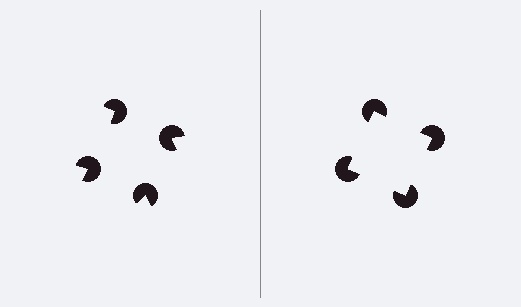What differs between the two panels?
The pac-man discs are positioned identically on both sides; only the wedge orientations differ. On the right they align to a square; on the left they are misaligned.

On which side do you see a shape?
An illusory square appears on the right side. On the left side the wedge cuts are rotated, so no coherent shape forms.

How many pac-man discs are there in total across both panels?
8 — 4 on each side.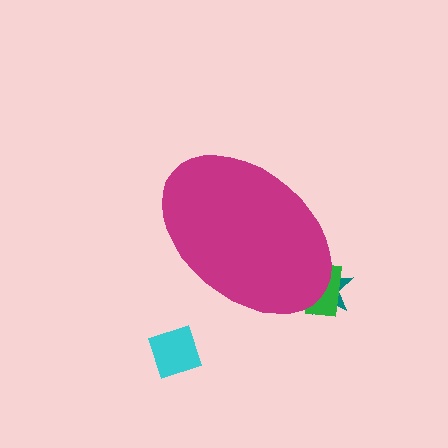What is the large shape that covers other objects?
A magenta ellipse.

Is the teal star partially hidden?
Yes, the teal star is partially hidden behind the magenta ellipse.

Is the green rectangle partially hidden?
Yes, the green rectangle is partially hidden behind the magenta ellipse.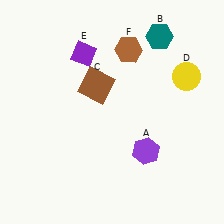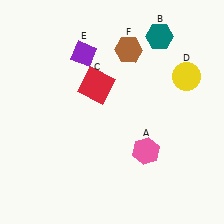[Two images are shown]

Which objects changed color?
A changed from purple to pink. C changed from brown to red.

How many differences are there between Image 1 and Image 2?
There are 2 differences between the two images.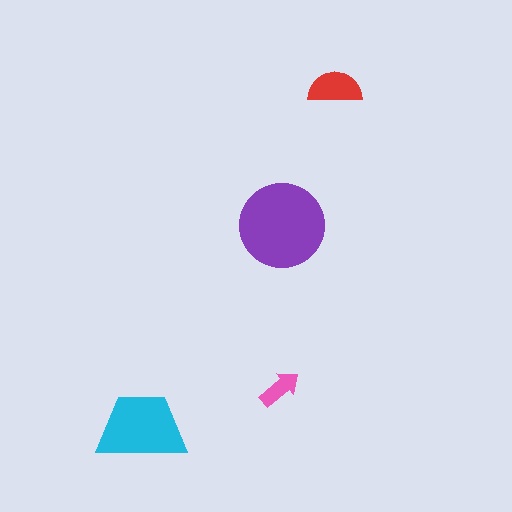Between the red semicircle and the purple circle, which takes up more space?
The purple circle.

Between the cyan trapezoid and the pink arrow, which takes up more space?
The cyan trapezoid.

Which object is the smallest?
The pink arrow.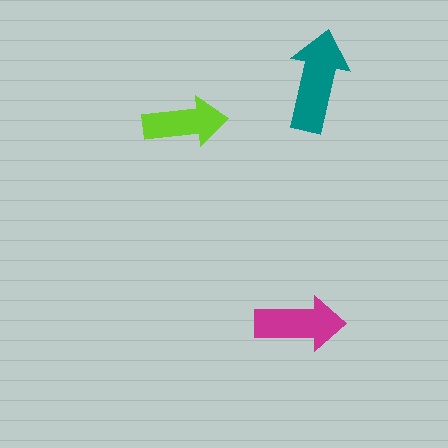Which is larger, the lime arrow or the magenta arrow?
The magenta one.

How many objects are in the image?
There are 3 objects in the image.